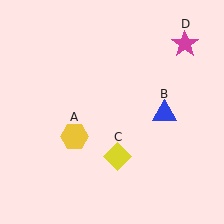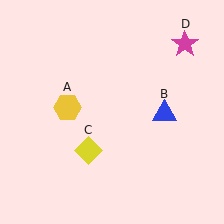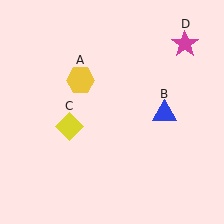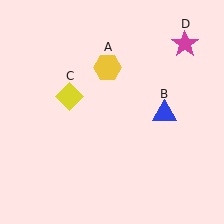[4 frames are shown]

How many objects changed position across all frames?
2 objects changed position: yellow hexagon (object A), yellow diamond (object C).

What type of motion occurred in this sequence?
The yellow hexagon (object A), yellow diamond (object C) rotated clockwise around the center of the scene.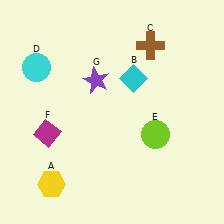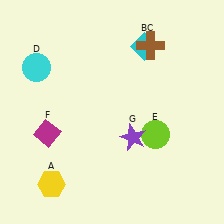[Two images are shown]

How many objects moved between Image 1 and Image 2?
2 objects moved between the two images.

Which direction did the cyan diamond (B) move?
The cyan diamond (B) moved up.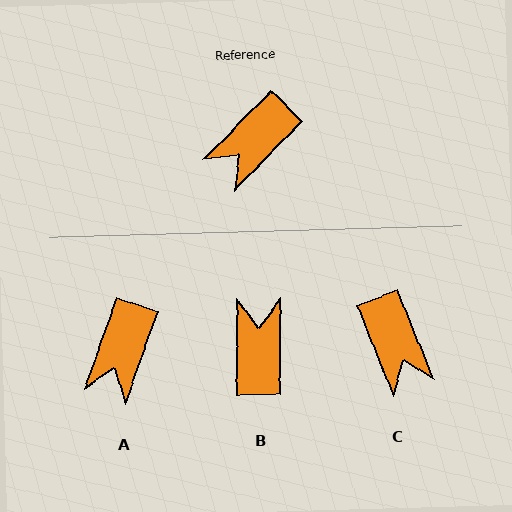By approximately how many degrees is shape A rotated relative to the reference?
Approximately 25 degrees counter-clockwise.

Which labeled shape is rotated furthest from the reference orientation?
B, about 135 degrees away.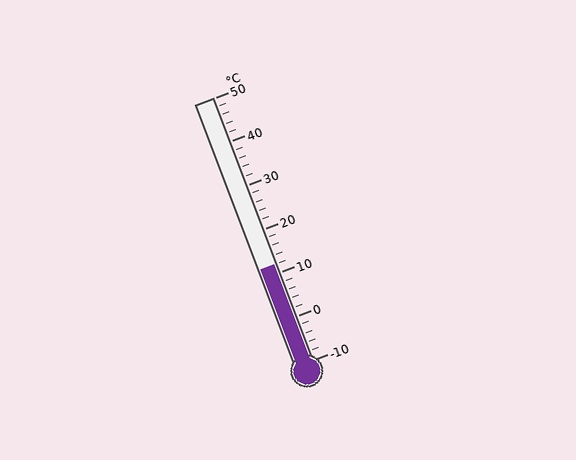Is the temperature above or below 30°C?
The temperature is below 30°C.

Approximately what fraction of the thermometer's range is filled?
The thermometer is filled to approximately 35% of its range.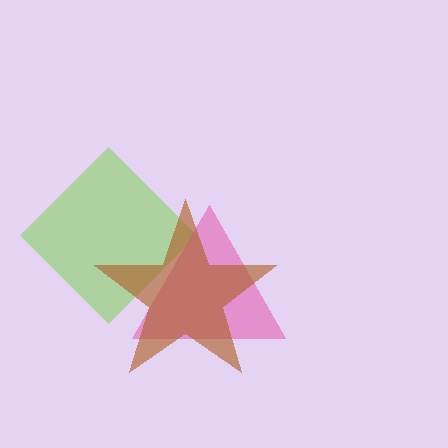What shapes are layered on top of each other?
The layered shapes are: a lime diamond, a pink triangle, a brown star.